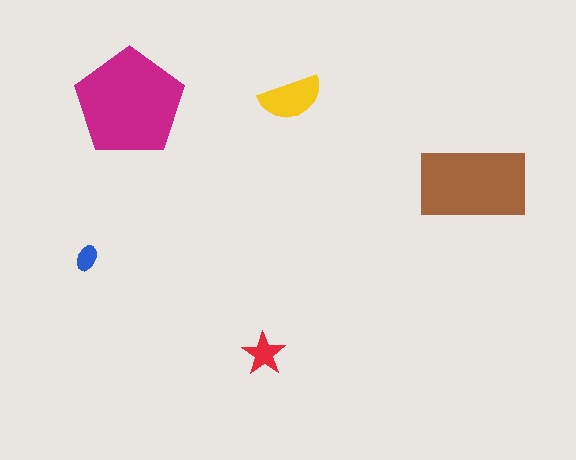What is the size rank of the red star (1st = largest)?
4th.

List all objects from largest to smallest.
The magenta pentagon, the brown rectangle, the yellow semicircle, the red star, the blue ellipse.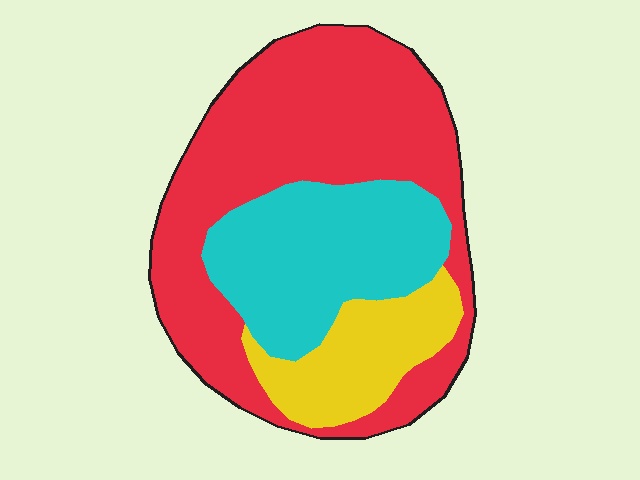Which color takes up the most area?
Red, at roughly 55%.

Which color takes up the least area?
Yellow, at roughly 15%.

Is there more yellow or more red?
Red.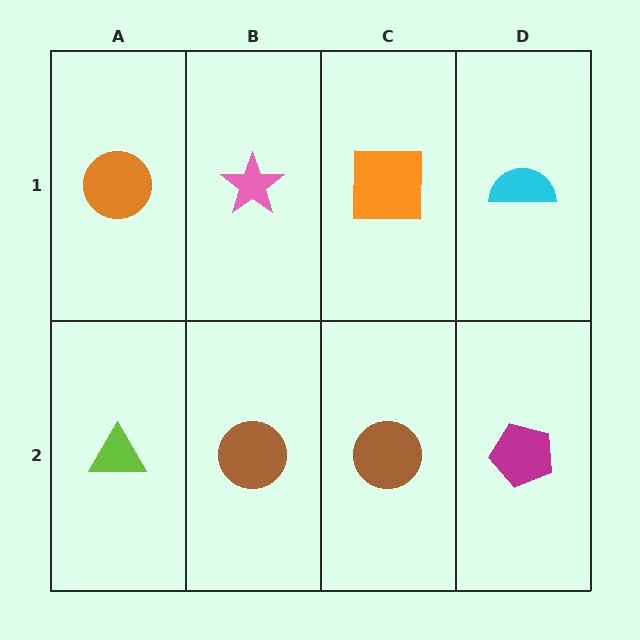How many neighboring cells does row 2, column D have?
2.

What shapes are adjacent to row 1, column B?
A brown circle (row 2, column B), an orange circle (row 1, column A), an orange square (row 1, column C).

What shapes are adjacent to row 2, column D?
A cyan semicircle (row 1, column D), a brown circle (row 2, column C).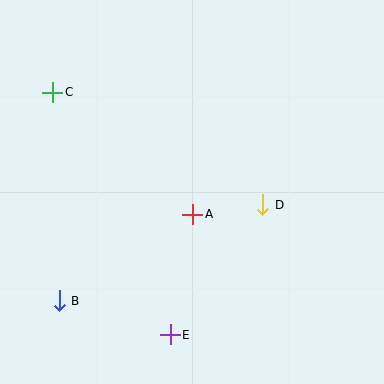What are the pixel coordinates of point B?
Point B is at (59, 301).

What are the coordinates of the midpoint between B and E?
The midpoint between B and E is at (115, 318).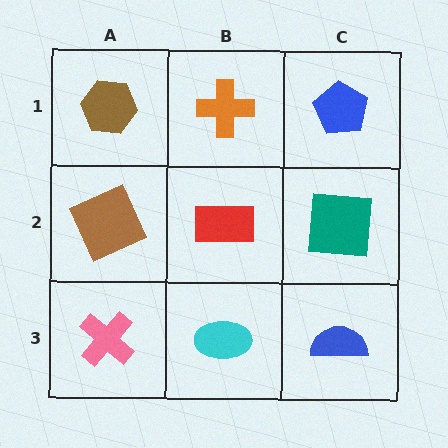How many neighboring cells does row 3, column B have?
3.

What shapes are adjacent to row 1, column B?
A red rectangle (row 2, column B), a brown hexagon (row 1, column A), a blue pentagon (row 1, column C).